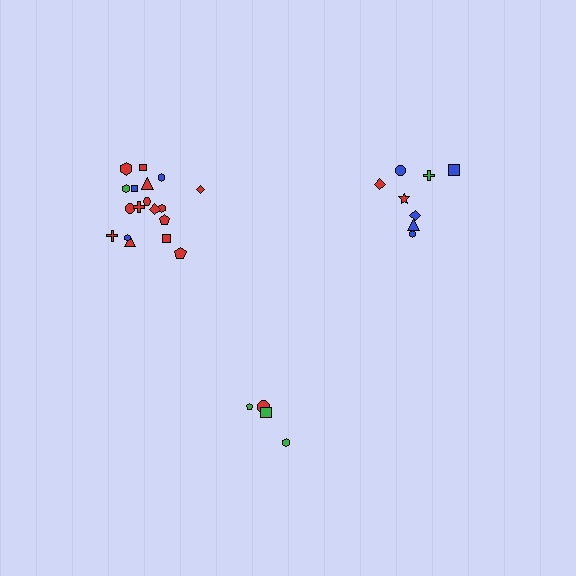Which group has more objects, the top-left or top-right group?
The top-left group.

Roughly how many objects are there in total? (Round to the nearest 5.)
Roughly 30 objects in total.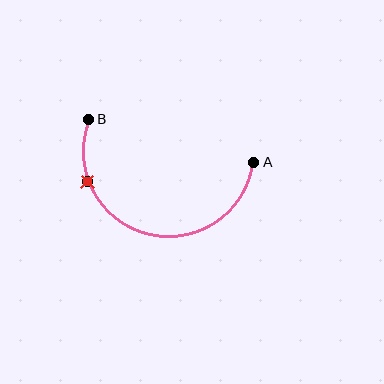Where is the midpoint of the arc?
The arc midpoint is the point on the curve farthest from the straight line joining A and B. It sits below that line.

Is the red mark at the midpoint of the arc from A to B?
No. The red mark lies on the arc but is closer to endpoint B. The arc midpoint would be at the point on the curve equidistant along the arc from both A and B.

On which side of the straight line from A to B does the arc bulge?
The arc bulges below the straight line connecting A and B.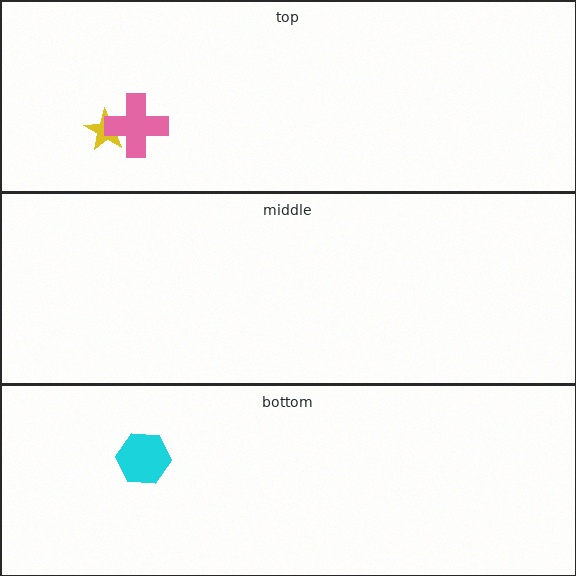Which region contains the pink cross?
The top region.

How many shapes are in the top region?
2.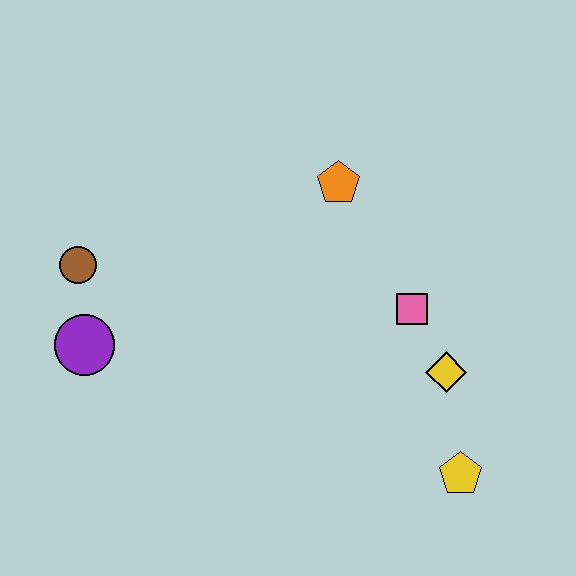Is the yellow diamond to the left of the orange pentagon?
No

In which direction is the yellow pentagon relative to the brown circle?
The yellow pentagon is to the right of the brown circle.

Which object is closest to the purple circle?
The brown circle is closest to the purple circle.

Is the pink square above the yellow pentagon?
Yes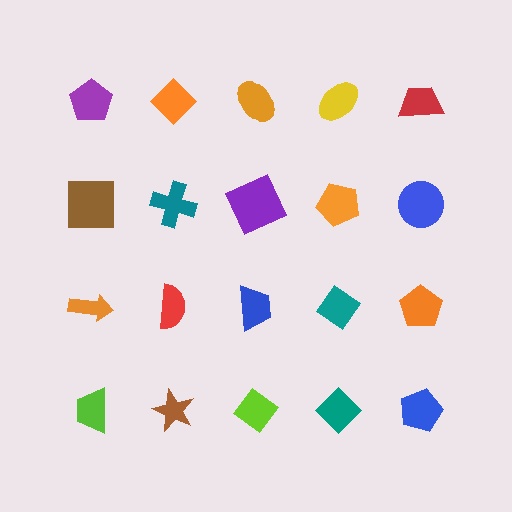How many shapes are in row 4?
5 shapes.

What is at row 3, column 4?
A teal diamond.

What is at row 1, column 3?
An orange ellipse.